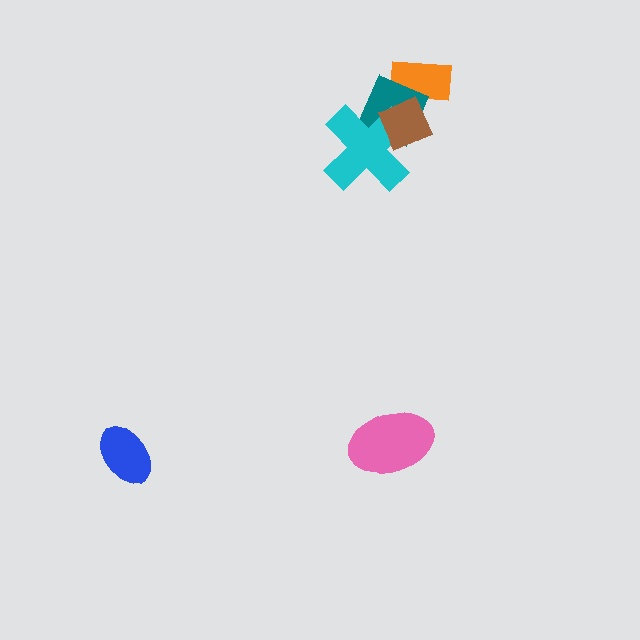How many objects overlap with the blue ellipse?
0 objects overlap with the blue ellipse.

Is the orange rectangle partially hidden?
Yes, it is partially covered by another shape.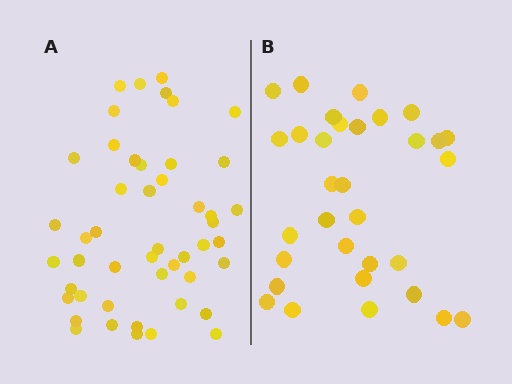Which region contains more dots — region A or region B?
Region A (the left region) has more dots.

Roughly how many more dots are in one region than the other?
Region A has approximately 15 more dots than region B.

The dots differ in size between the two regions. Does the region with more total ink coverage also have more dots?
No. Region B has more total ink coverage because its dots are larger, but region A actually contains more individual dots. Total area can be misleading — the number of items is what matters here.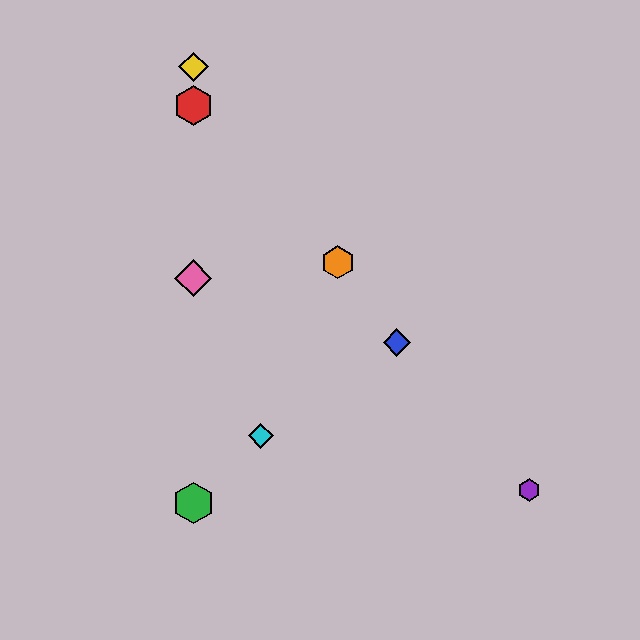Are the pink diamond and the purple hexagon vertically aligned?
No, the pink diamond is at x≈193 and the purple hexagon is at x≈529.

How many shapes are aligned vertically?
4 shapes (the red hexagon, the green hexagon, the yellow diamond, the pink diamond) are aligned vertically.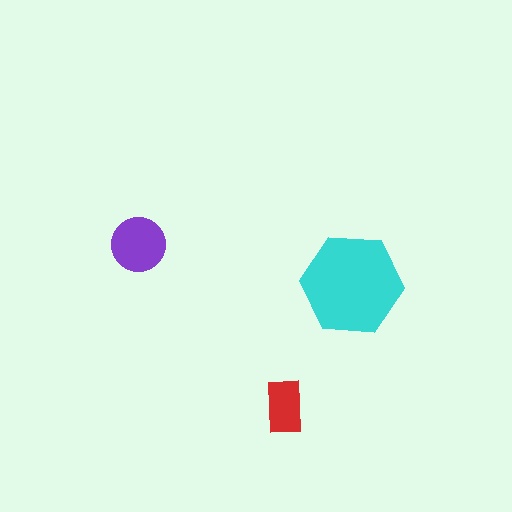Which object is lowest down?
The red rectangle is bottommost.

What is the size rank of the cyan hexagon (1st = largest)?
1st.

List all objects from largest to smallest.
The cyan hexagon, the purple circle, the red rectangle.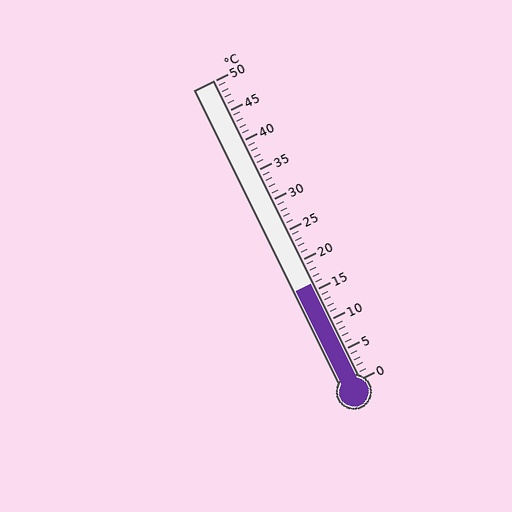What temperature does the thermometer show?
The thermometer shows approximately 16°C.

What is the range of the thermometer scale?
The thermometer scale ranges from 0°C to 50°C.